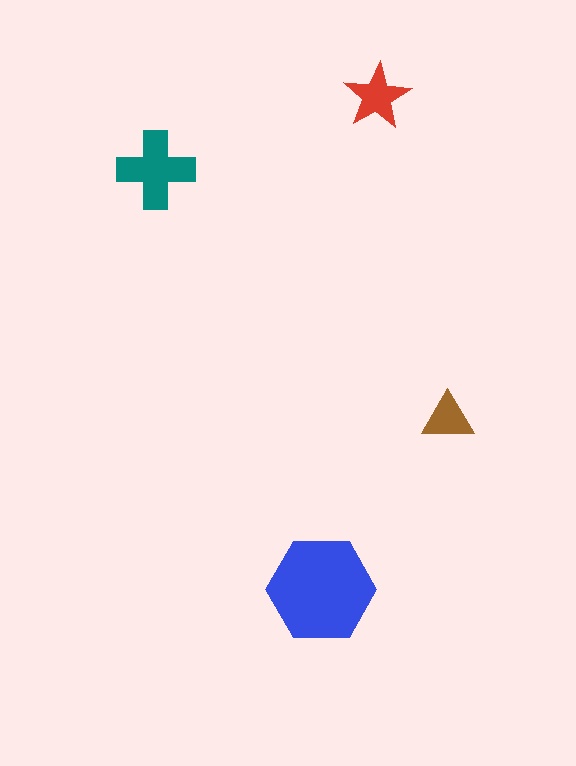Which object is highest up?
The red star is topmost.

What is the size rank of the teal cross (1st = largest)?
2nd.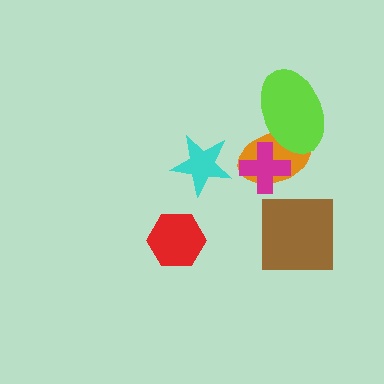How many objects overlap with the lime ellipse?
2 objects overlap with the lime ellipse.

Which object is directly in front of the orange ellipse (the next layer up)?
The lime ellipse is directly in front of the orange ellipse.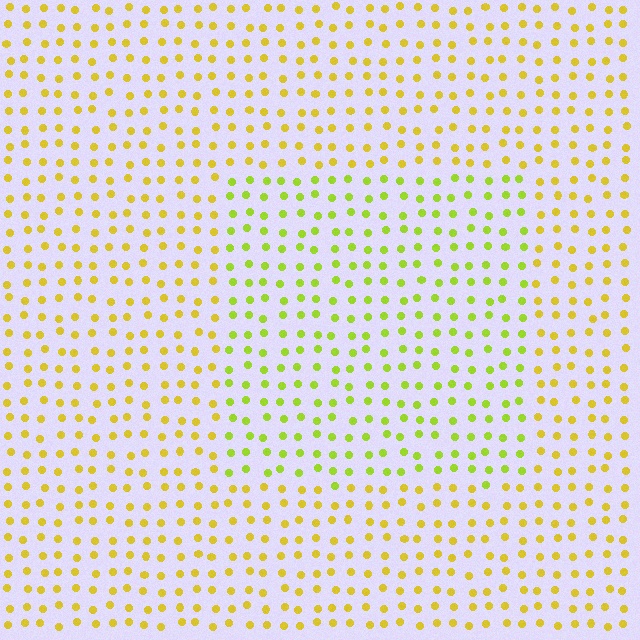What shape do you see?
I see a rectangle.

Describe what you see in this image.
The image is filled with small yellow elements in a uniform arrangement. A rectangle-shaped region is visible where the elements are tinted to a slightly different hue, forming a subtle color boundary.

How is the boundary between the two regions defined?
The boundary is defined purely by a slight shift in hue (about 29 degrees). Spacing, size, and orientation are identical on both sides.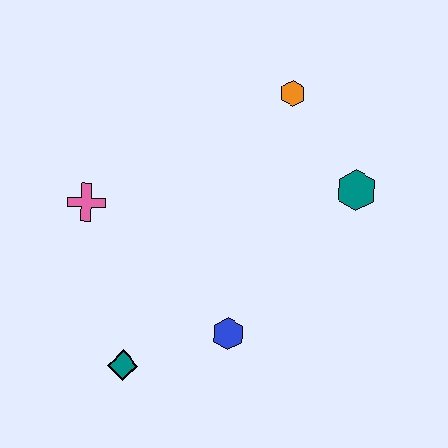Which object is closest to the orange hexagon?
The teal hexagon is closest to the orange hexagon.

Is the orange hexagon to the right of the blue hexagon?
Yes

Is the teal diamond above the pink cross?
No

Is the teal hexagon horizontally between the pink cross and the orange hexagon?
No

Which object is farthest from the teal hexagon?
The teal diamond is farthest from the teal hexagon.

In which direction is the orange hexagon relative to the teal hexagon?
The orange hexagon is above the teal hexagon.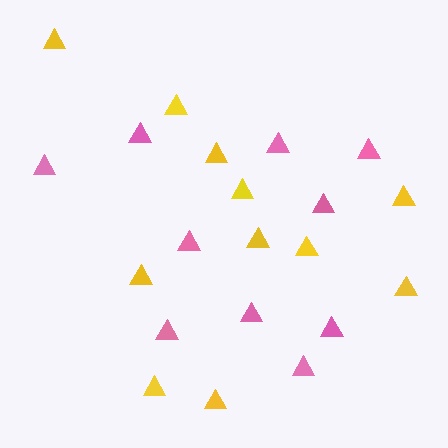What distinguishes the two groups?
There are 2 groups: one group of yellow triangles (11) and one group of pink triangles (10).